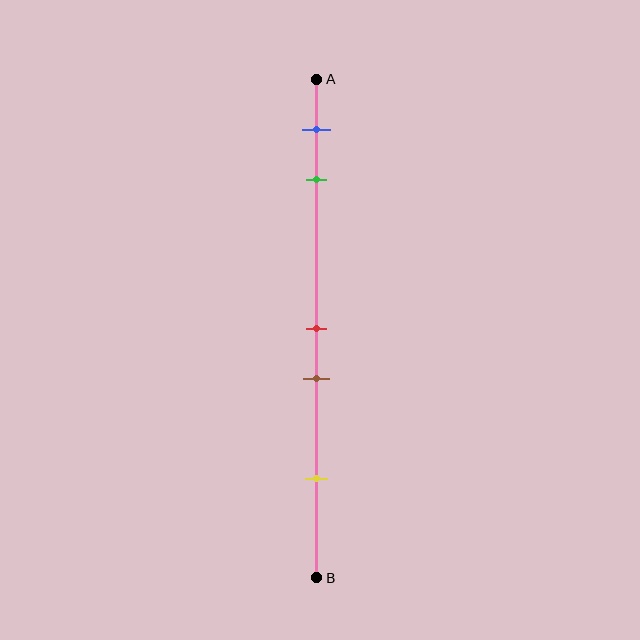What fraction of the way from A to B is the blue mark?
The blue mark is approximately 10% (0.1) of the way from A to B.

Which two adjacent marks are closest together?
The red and brown marks are the closest adjacent pair.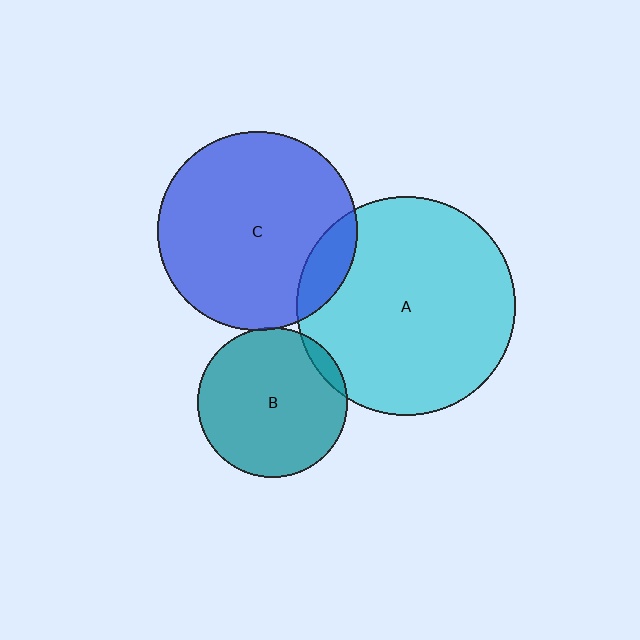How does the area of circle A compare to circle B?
Approximately 2.1 times.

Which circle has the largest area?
Circle A (cyan).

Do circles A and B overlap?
Yes.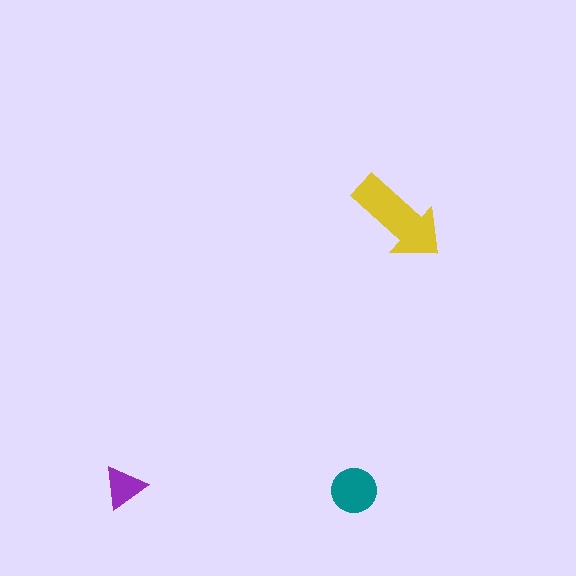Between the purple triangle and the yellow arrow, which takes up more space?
The yellow arrow.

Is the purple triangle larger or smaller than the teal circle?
Smaller.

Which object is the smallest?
The purple triangle.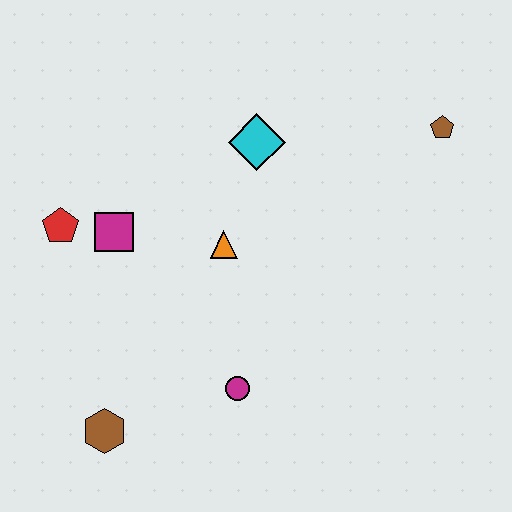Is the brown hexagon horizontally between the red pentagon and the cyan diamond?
Yes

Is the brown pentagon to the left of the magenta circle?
No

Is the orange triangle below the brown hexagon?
No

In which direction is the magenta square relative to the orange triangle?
The magenta square is to the left of the orange triangle.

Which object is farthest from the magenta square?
The brown pentagon is farthest from the magenta square.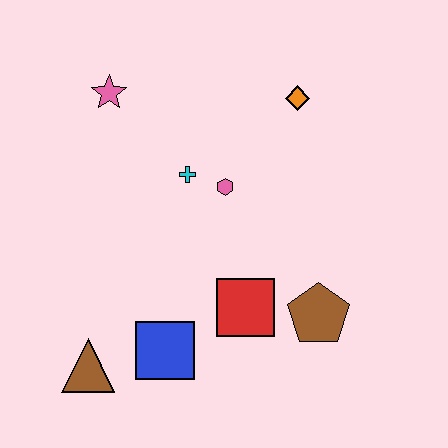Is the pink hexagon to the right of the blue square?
Yes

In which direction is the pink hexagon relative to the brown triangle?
The pink hexagon is above the brown triangle.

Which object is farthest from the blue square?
The orange diamond is farthest from the blue square.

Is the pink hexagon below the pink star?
Yes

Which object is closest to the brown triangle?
The blue square is closest to the brown triangle.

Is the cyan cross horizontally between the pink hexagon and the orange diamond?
No